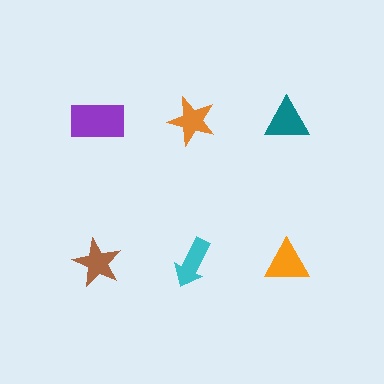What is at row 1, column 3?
A teal triangle.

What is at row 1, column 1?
A purple rectangle.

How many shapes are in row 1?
3 shapes.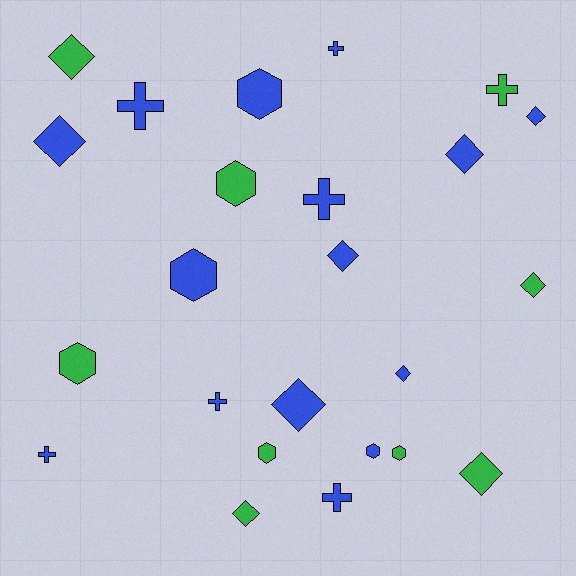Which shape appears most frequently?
Diamond, with 10 objects.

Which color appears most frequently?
Blue, with 15 objects.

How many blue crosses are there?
There are 6 blue crosses.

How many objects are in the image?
There are 24 objects.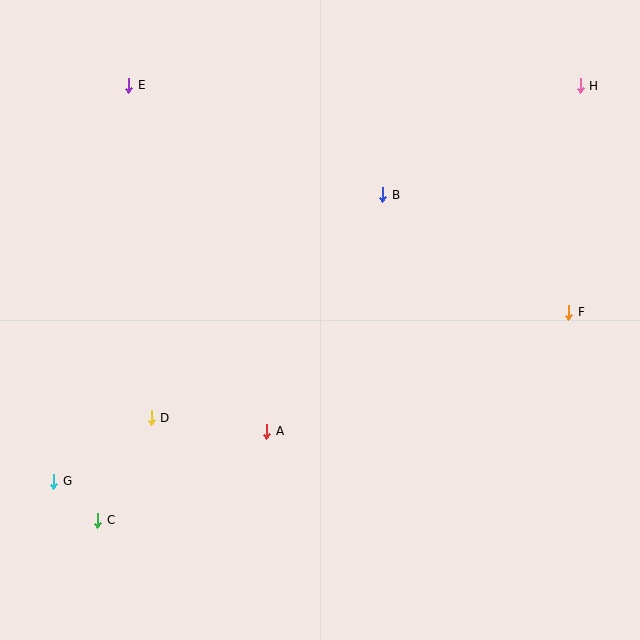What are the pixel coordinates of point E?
Point E is at (129, 85).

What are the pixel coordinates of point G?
Point G is at (54, 481).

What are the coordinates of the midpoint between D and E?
The midpoint between D and E is at (140, 251).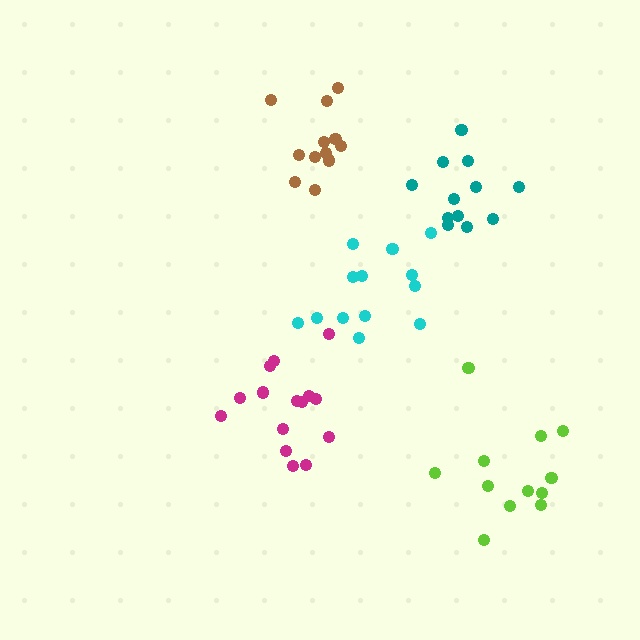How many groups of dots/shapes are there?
There are 5 groups.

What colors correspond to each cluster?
The clusters are colored: magenta, brown, lime, teal, cyan.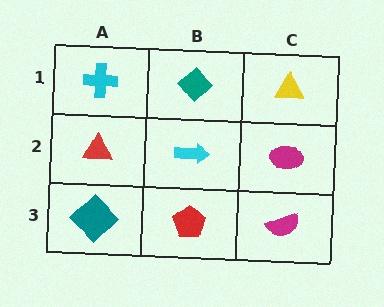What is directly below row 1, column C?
A magenta ellipse.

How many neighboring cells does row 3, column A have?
2.